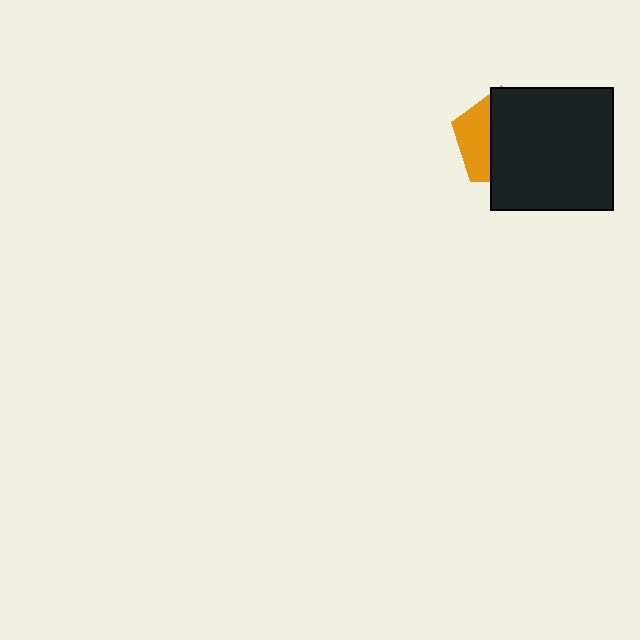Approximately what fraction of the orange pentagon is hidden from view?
Roughly 67% of the orange pentagon is hidden behind the black square.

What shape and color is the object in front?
The object in front is a black square.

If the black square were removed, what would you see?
You would see the complete orange pentagon.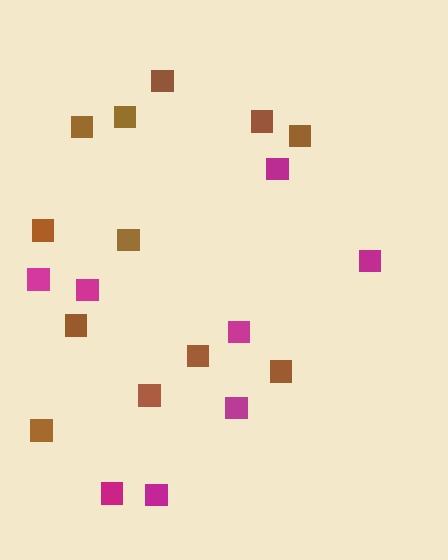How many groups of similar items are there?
There are 2 groups: one group of brown squares (12) and one group of magenta squares (8).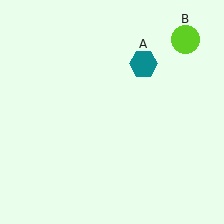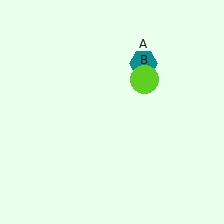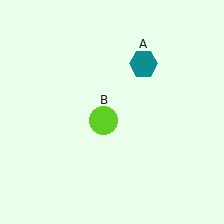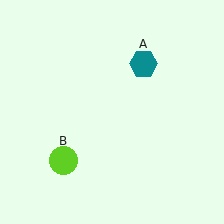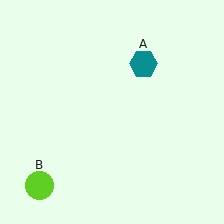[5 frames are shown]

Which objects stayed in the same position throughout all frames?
Teal hexagon (object A) remained stationary.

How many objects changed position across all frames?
1 object changed position: lime circle (object B).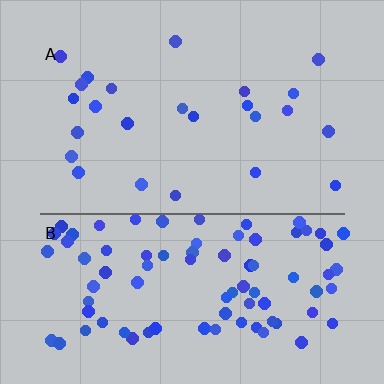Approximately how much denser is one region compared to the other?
Approximately 3.6× — region B over region A.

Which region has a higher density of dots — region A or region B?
B (the bottom).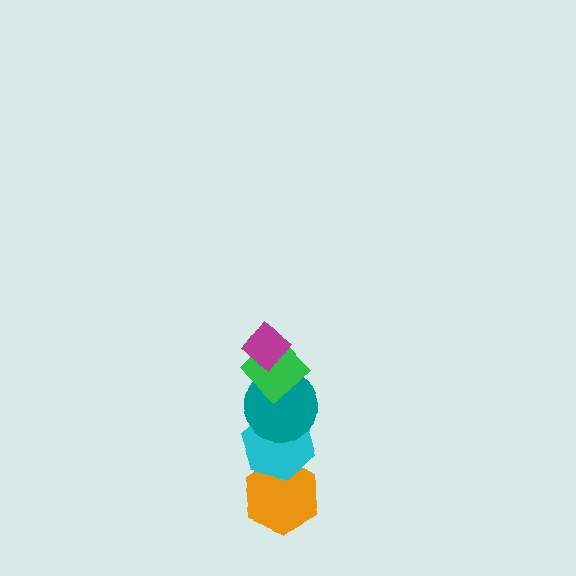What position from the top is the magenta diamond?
The magenta diamond is 1st from the top.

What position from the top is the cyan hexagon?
The cyan hexagon is 4th from the top.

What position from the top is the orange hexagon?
The orange hexagon is 5th from the top.